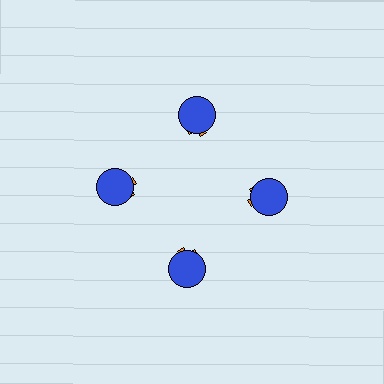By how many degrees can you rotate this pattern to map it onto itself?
The pattern maps onto itself every 90 degrees of rotation.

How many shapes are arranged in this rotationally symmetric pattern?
There are 8 shapes, arranged in 4 groups of 2.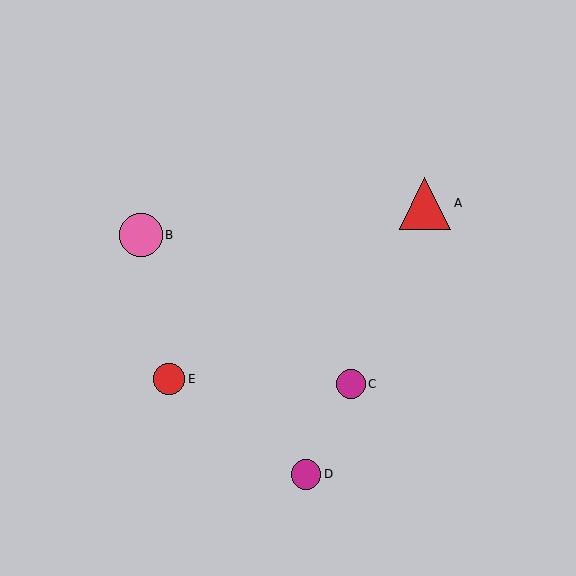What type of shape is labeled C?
Shape C is a magenta circle.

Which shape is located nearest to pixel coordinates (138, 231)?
The pink circle (labeled B) at (141, 235) is nearest to that location.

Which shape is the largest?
The red triangle (labeled A) is the largest.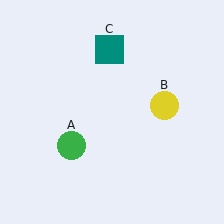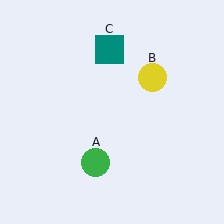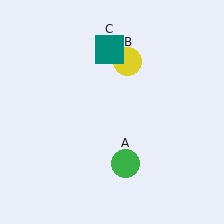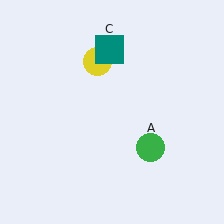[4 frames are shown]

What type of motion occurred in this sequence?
The green circle (object A), yellow circle (object B) rotated counterclockwise around the center of the scene.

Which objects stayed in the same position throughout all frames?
Teal square (object C) remained stationary.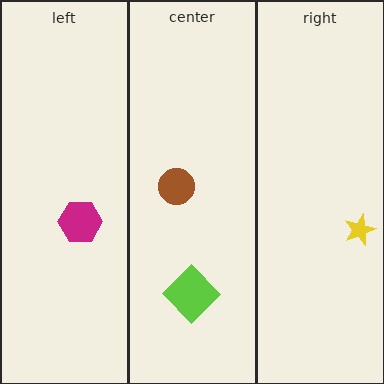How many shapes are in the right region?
1.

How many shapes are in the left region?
1.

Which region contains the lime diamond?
The center region.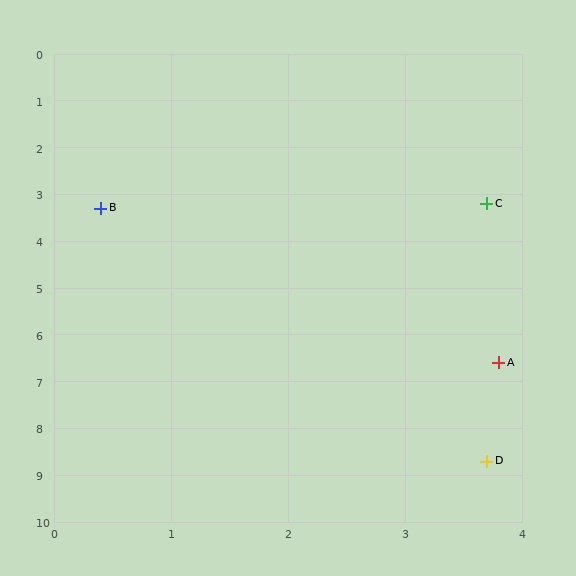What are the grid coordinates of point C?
Point C is at approximately (3.7, 3.2).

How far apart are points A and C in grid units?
Points A and C are about 3.4 grid units apart.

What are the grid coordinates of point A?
Point A is at approximately (3.8, 6.6).